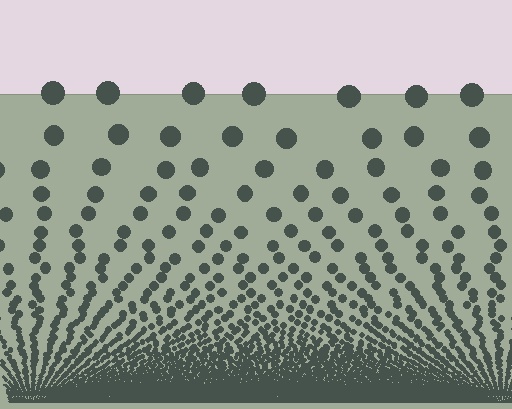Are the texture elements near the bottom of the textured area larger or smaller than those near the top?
Smaller. The gradient is inverted — elements near the bottom are smaller and denser.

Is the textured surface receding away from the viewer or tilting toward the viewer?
The surface appears to tilt toward the viewer. Texture elements get larger and sparser toward the top.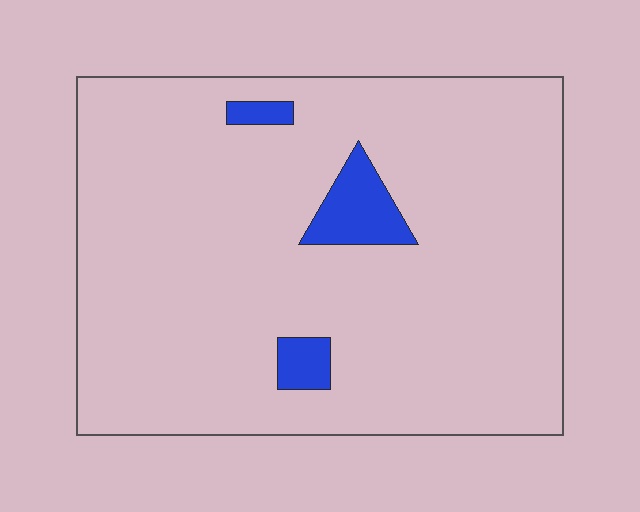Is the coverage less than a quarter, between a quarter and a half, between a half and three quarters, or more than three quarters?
Less than a quarter.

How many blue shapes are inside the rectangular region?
3.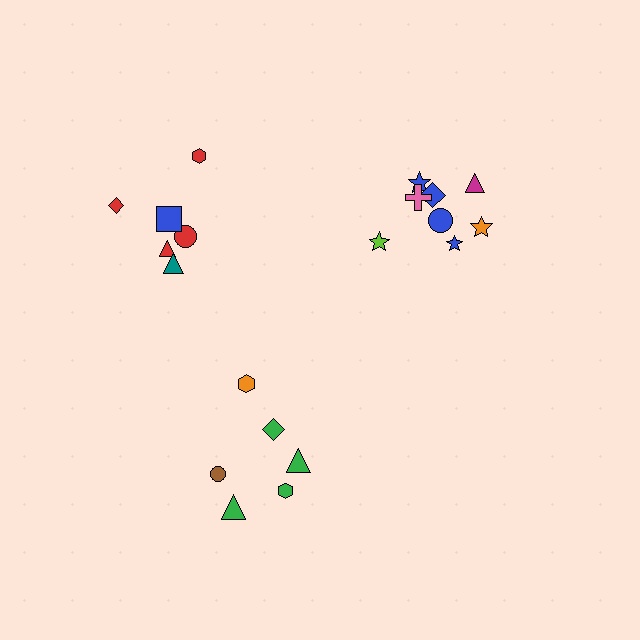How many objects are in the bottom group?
There are 6 objects.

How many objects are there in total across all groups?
There are 20 objects.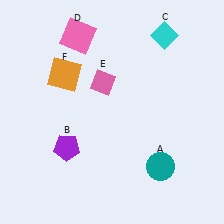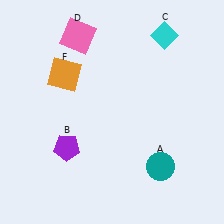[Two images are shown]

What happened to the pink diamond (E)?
The pink diamond (E) was removed in Image 2. It was in the top-left area of Image 1.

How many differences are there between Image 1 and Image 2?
There is 1 difference between the two images.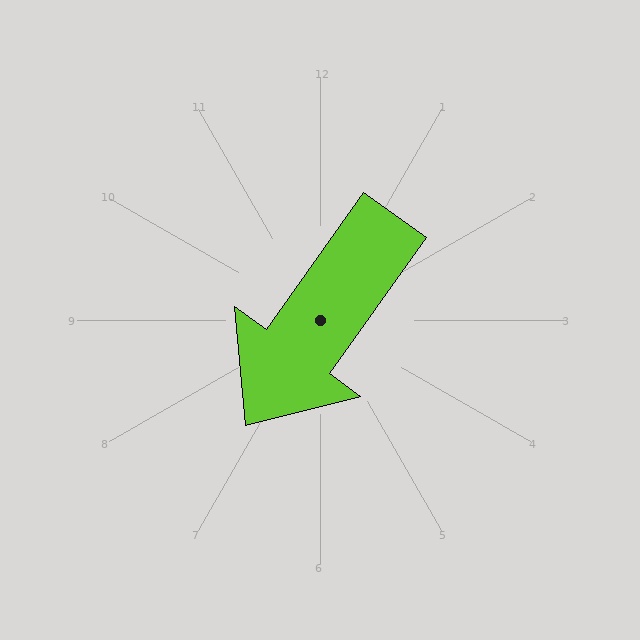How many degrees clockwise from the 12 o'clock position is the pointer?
Approximately 215 degrees.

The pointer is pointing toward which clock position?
Roughly 7 o'clock.